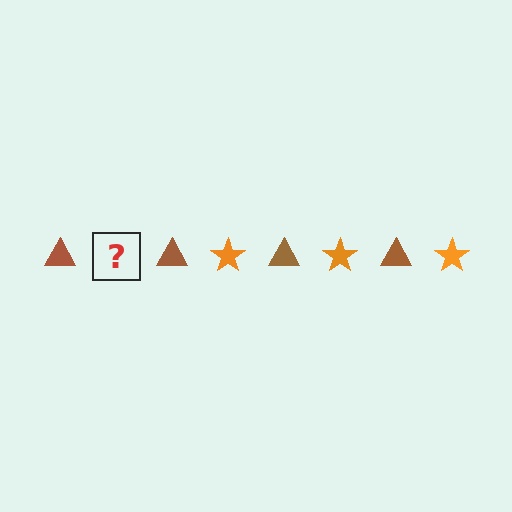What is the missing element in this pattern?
The missing element is an orange star.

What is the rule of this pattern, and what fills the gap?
The rule is that the pattern alternates between brown triangle and orange star. The gap should be filled with an orange star.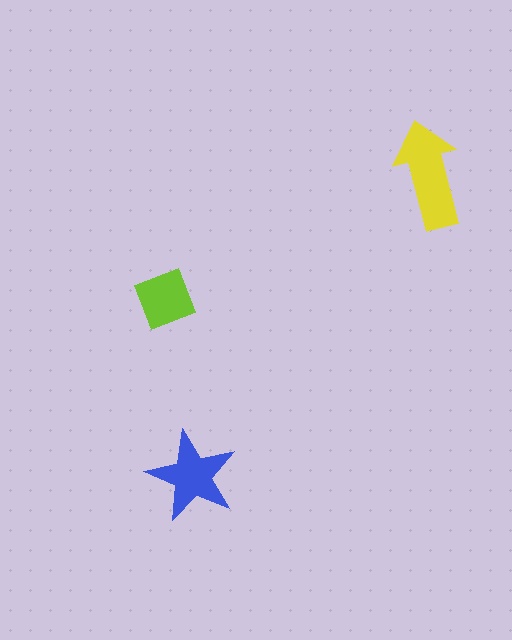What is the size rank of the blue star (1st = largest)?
2nd.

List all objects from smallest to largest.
The lime diamond, the blue star, the yellow arrow.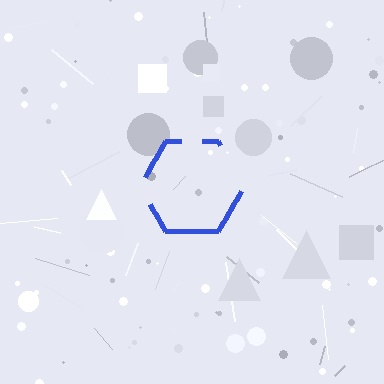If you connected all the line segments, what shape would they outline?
They would outline a hexagon.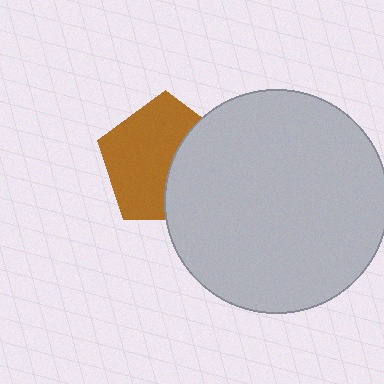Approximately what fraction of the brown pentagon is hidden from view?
Roughly 39% of the brown pentagon is hidden behind the light gray circle.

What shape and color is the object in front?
The object in front is a light gray circle.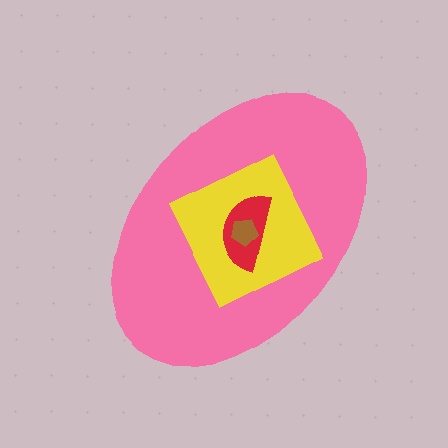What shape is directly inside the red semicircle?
The brown pentagon.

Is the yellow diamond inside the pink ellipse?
Yes.